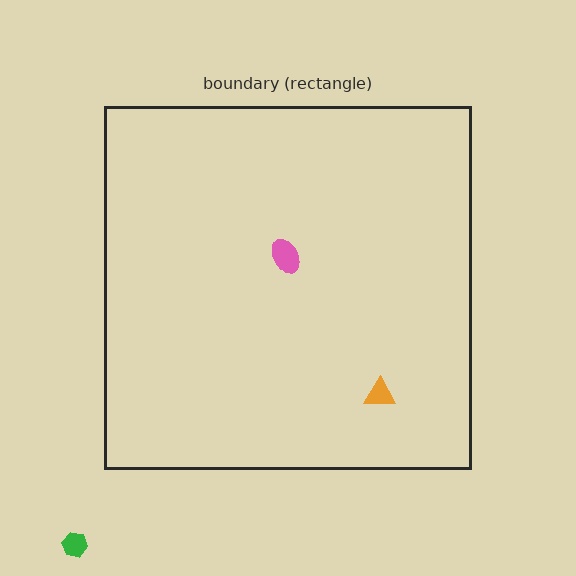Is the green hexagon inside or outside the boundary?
Outside.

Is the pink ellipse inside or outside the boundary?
Inside.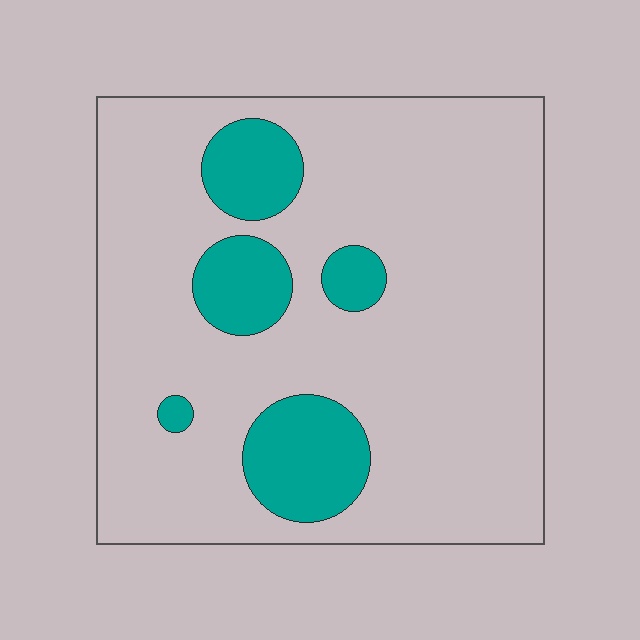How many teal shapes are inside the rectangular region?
5.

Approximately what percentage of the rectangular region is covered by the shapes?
Approximately 15%.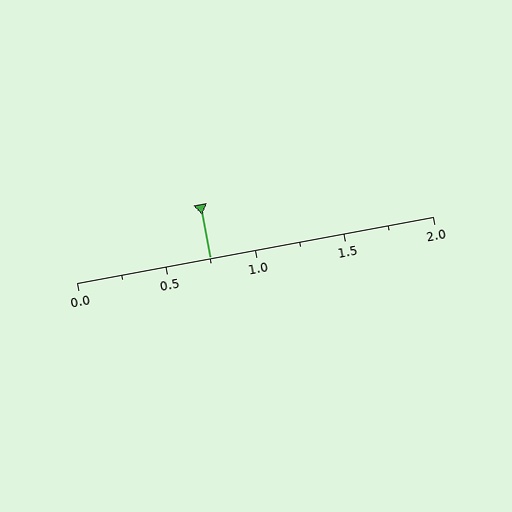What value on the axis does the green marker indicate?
The marker indicates approximately 0.75.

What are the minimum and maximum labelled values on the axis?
The axis runs from 0.0 to 2.0.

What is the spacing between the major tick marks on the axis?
The major ticks are spaced 0.5 apart.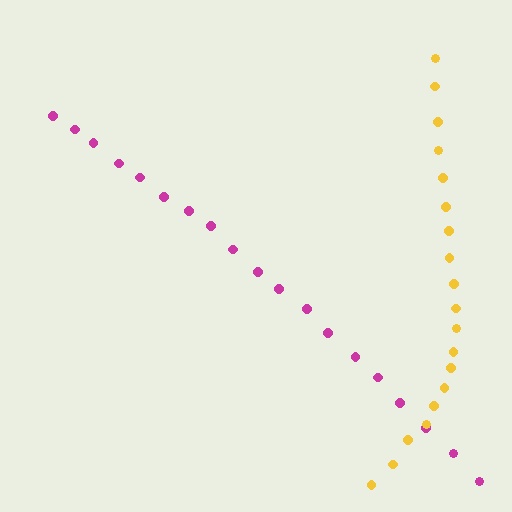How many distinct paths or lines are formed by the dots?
There are 2 distinct paths.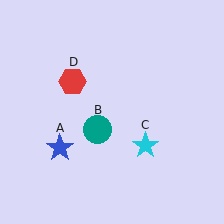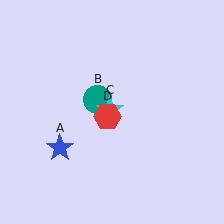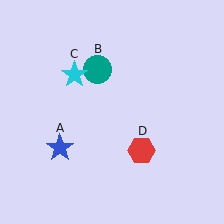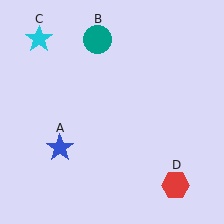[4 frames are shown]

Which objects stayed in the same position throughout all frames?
Blue star (object A) remained stationary.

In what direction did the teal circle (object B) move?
The teal circle (object B) moved up.